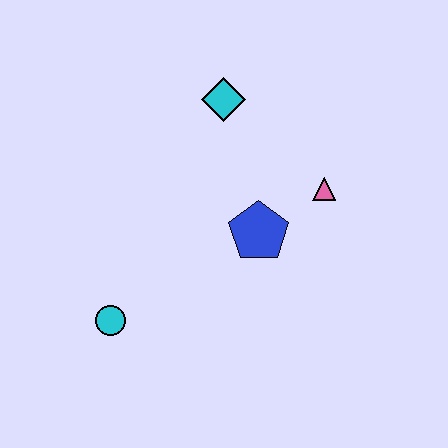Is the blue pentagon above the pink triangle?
No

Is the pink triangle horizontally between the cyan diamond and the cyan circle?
No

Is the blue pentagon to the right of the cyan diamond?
Yes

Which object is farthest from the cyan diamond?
The cyan circle is farthest from the cyan diamond.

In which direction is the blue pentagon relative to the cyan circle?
The blue pentagon is to the right of the cyan circle.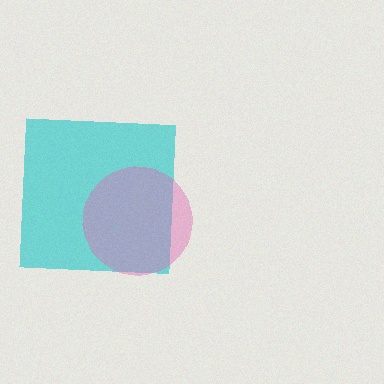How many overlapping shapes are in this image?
There are 2 overlapping shapes in the image.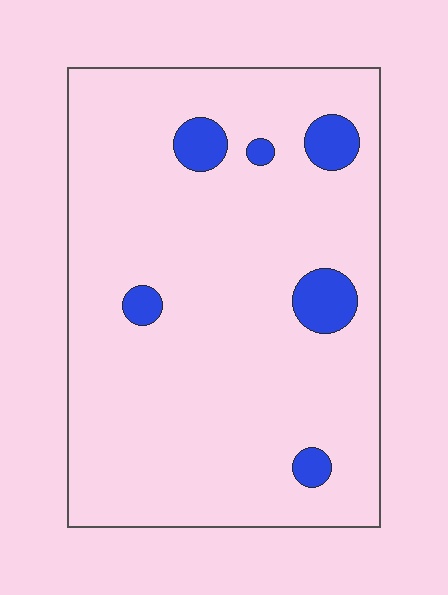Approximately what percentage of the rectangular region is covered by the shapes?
Approximately 10%.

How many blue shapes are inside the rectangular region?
6.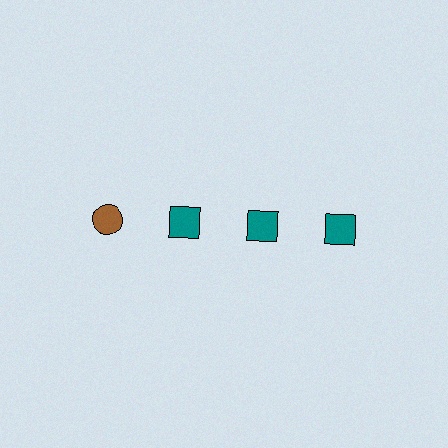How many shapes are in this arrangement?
There are 4 shapes arranged in a grid pattern.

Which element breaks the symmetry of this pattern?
The brown circle in the top row, leftmost column breaks the symmetry. All other shapes are teal squares.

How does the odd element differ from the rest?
It differs in both color (brown instead of teal) and shape (circle instead of square).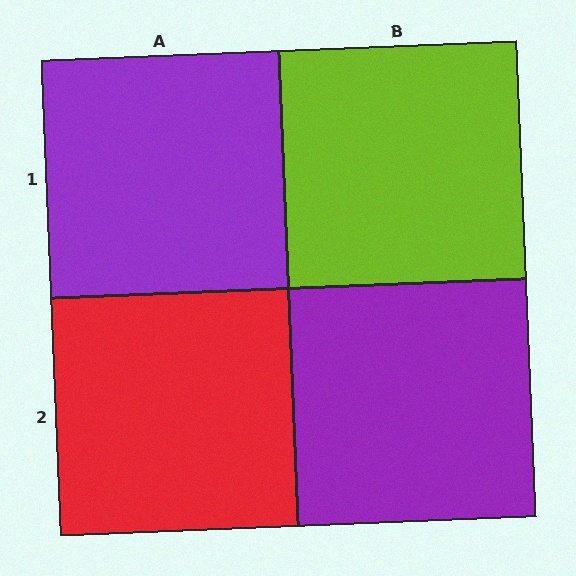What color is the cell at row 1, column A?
Purple.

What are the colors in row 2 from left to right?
Red, purple.